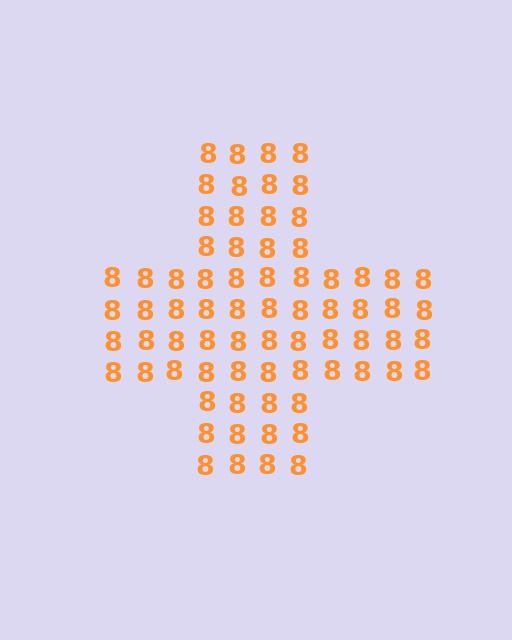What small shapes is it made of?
It is made of small digit 8's.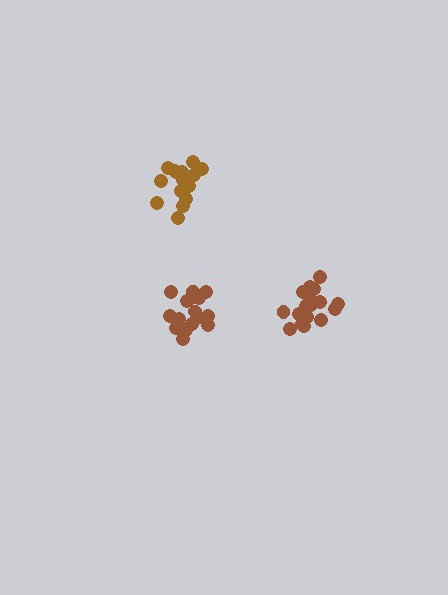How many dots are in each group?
Group 1: 16 dots, Group 2: 18 dots, Group 3: 16 dots (50 total).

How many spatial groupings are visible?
There are 3 spatial groupings.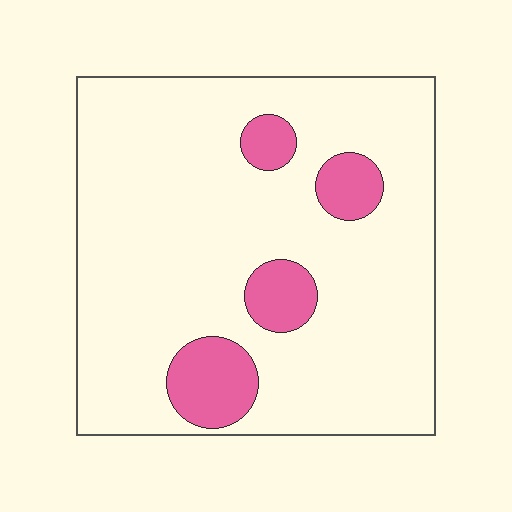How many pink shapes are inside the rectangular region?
4.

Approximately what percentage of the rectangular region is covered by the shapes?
Approximately 15%.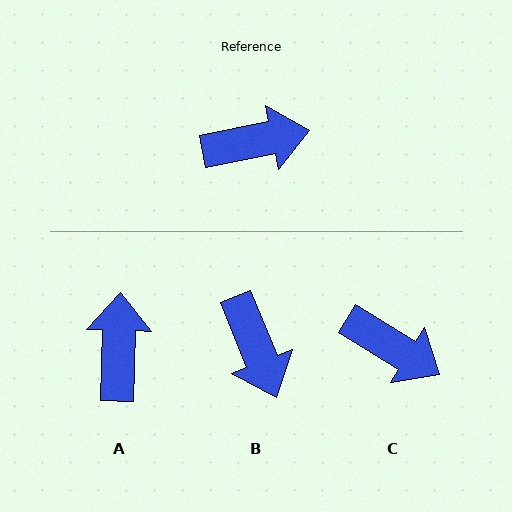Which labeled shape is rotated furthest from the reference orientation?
B, about 79 degrees away.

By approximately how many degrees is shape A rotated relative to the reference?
Approximately 77 degrees counter-clockwise.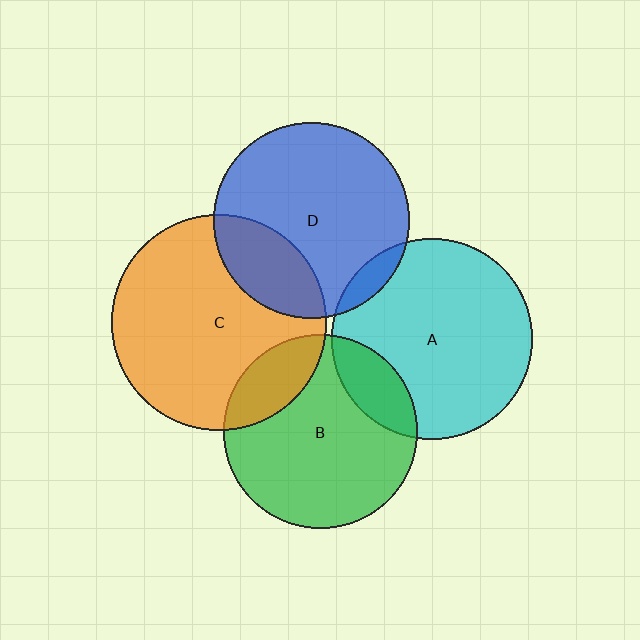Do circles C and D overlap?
Yes.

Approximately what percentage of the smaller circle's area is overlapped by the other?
Approximately 25%.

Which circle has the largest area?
Circle C (orange).